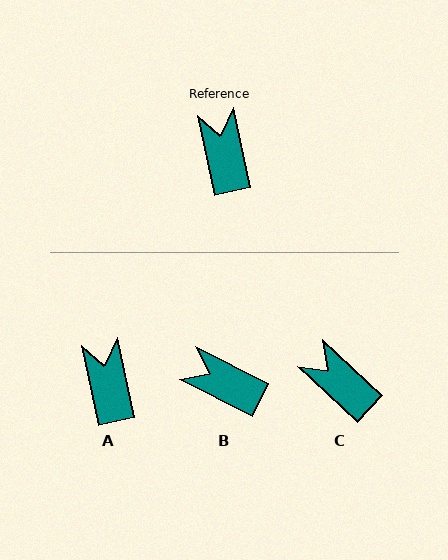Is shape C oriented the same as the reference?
No, it is off by about 35 degrees.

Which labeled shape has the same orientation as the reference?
A.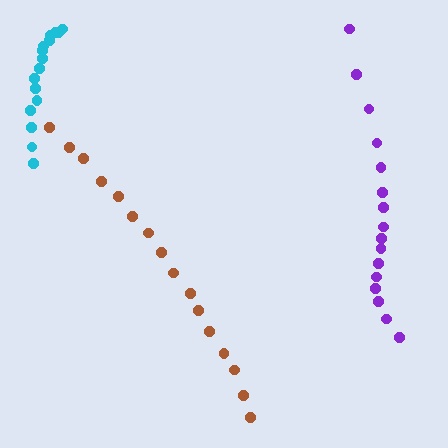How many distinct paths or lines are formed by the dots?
There are 3 distinct paths.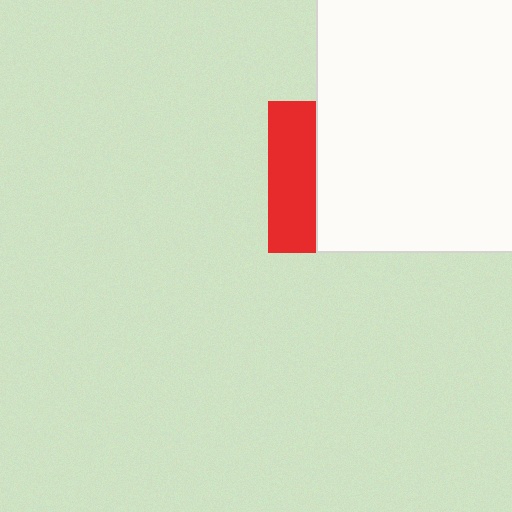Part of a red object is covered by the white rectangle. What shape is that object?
It is a square.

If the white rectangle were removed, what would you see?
You would see the complete red square.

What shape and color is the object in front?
The object in front is a white rectangle.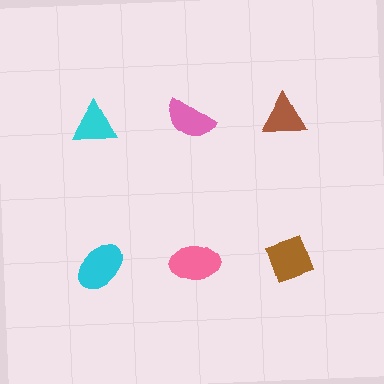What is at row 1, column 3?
A brown triangle.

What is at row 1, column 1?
A cyan triangle.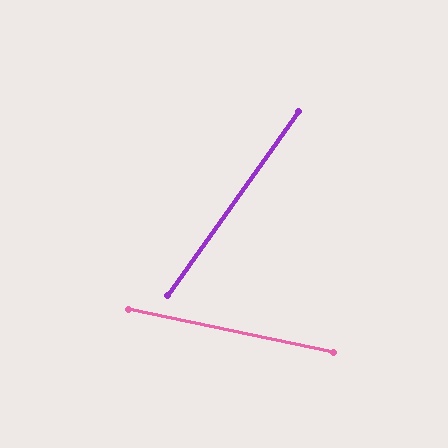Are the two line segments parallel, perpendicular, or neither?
Neither parallel nor perpendicular — they differ by about 66°.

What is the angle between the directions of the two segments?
Approximately 66 degrees.